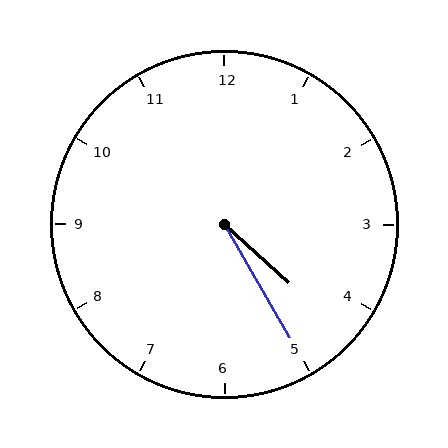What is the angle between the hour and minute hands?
Approximately 18 degrees.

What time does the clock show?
4:25.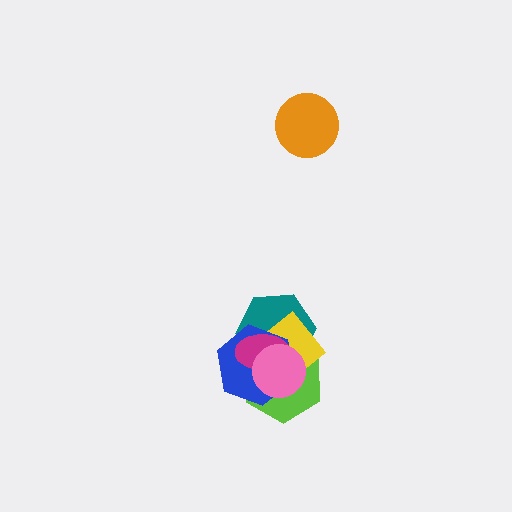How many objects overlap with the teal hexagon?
5 objects overlap with the teal hexagon.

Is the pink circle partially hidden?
No, no other shape covers it.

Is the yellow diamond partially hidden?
Yes, it is partially covered by another shape.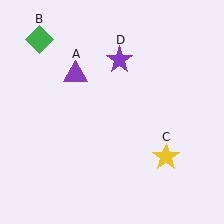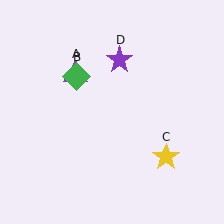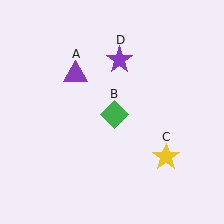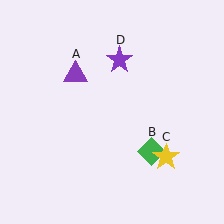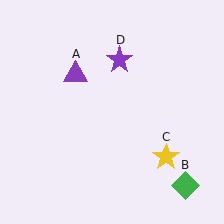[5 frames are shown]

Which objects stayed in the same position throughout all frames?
Purple triangle (object A) and yellow star (object C) and purple star (object D) remained stationary.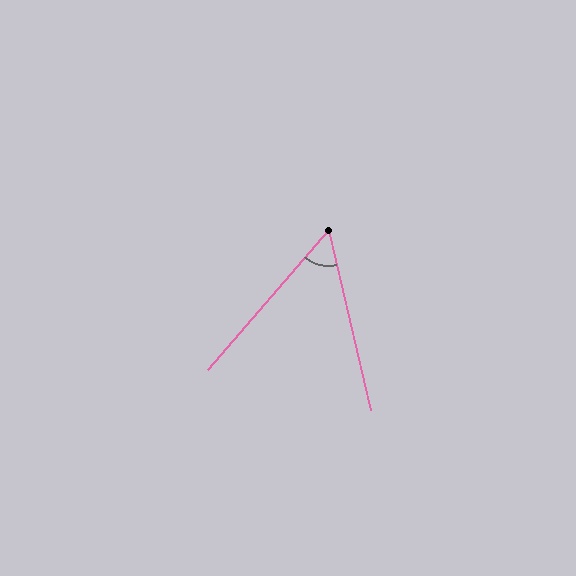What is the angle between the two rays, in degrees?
Approximately 54 degrees.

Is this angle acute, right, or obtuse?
It is acute.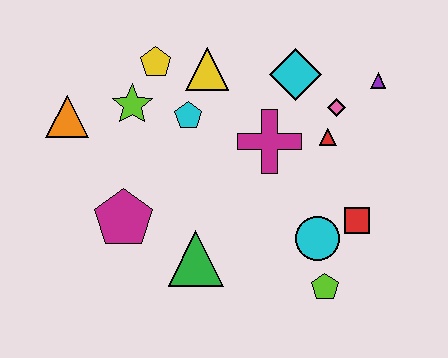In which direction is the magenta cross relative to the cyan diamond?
The magenta cross is below the cyan diamond.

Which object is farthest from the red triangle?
The orange triangle is farthest from the red triangle.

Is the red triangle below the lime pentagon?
No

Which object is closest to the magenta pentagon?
The green triangle is closest to the magenta pentagon.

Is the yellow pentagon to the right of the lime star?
Yes